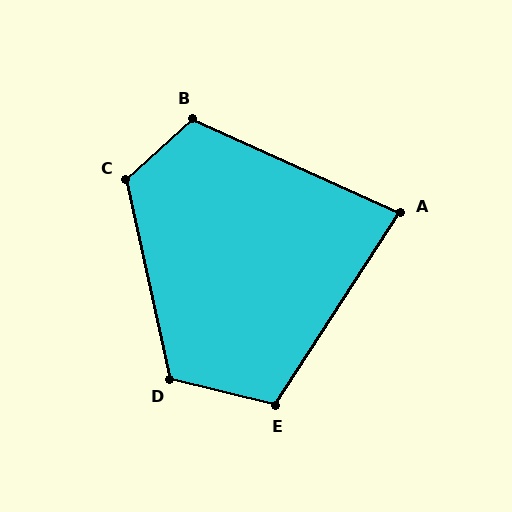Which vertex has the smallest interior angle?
A, at approximately 81 degrees.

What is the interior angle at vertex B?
Approximately 113 degrees (obtuse).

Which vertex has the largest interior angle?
C, at approximately 120 degrees.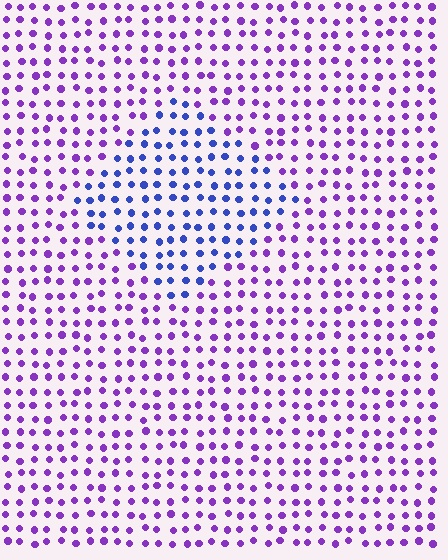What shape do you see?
I see a diamond.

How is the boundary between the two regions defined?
The boundary is defined purely by a slight shift in hue (about 45 degrees). Spacing, size, and orientation are identical on both sides.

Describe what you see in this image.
The image is filled with small purple elements in a uniform arrangement. A diamond-shaped region is visible where the elements are tinted to a slightly different hue, forming a subtle color boundary.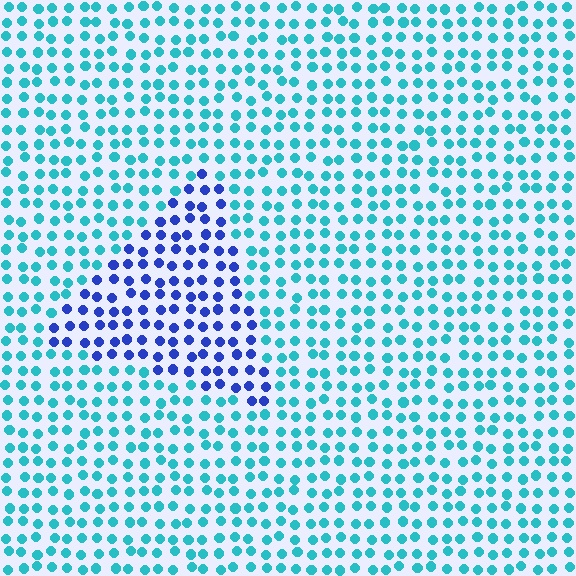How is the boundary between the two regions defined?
The boundary is defined purely by a slight shift in hue (about 49 degrees). Spacing, size, and orientation are identical on both sides.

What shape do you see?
I see a triangle.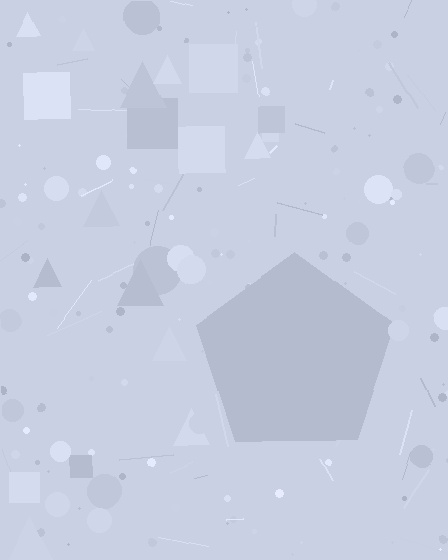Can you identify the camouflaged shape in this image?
The camouflaged shape is a pentagon.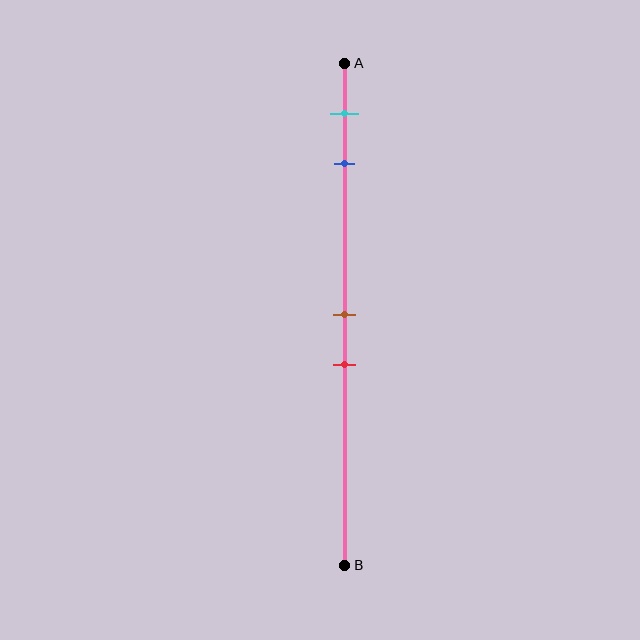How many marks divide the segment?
There are 4 marks dividing the segment.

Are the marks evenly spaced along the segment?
No, the marks are not evenly spaced.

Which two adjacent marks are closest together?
The brown and red marks are the closest adjacent pair.